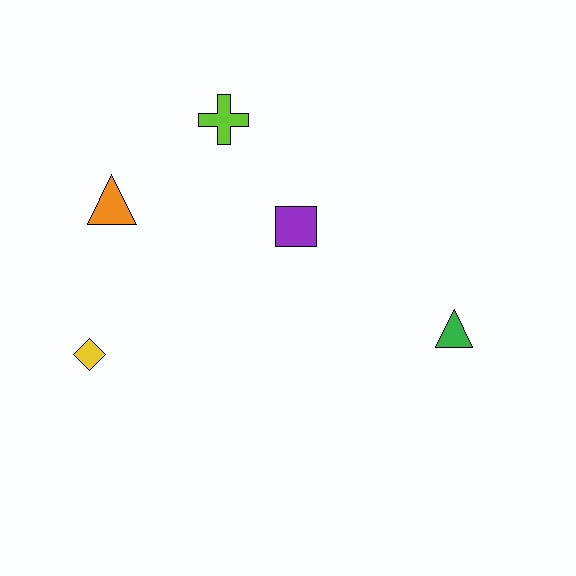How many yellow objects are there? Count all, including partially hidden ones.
There is 1 yellow object.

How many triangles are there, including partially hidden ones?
There are 2 triangles.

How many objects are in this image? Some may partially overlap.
There are 5 objects.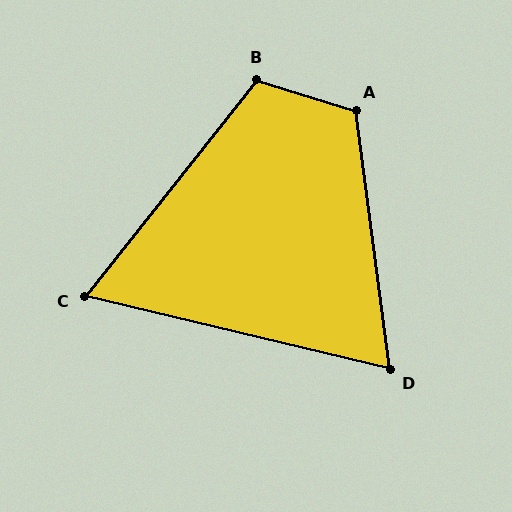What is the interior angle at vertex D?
Approximately 69 degrees (acute).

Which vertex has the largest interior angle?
A, at approximately 115 degrees.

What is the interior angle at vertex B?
Approximately 111 degrees (obtuse).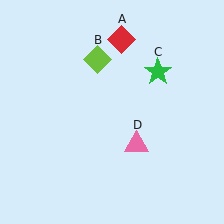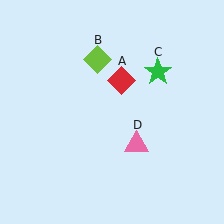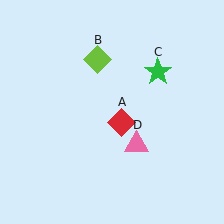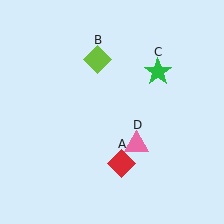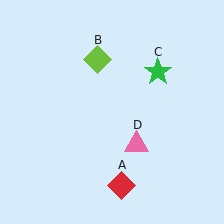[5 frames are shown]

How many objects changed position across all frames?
1 object changed position: red diamond (object A).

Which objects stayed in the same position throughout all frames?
Lime diamond (object B) and green star (object C) and pink triangle (object D) remained stationary.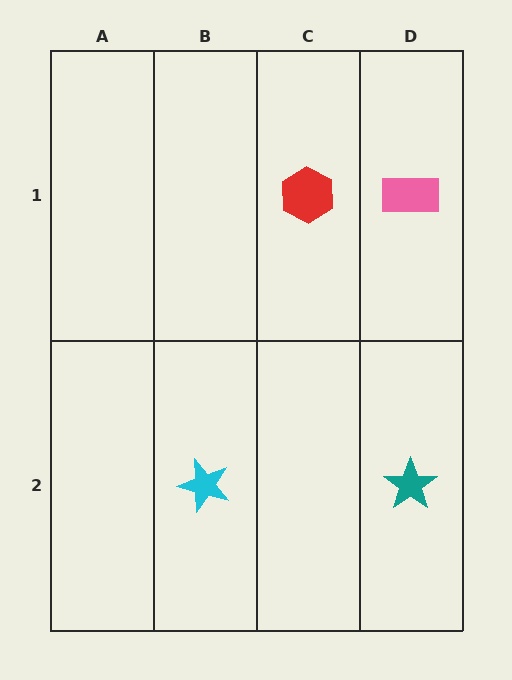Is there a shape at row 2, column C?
No, that cell is empty.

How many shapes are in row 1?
2 shapes.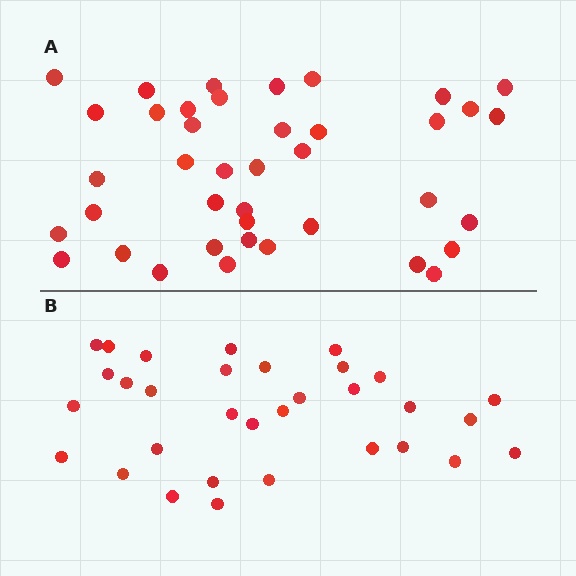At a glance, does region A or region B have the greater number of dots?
Region A (the top region) has more dots.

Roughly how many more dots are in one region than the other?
Region A has roughly 8 or so more dots than region B.